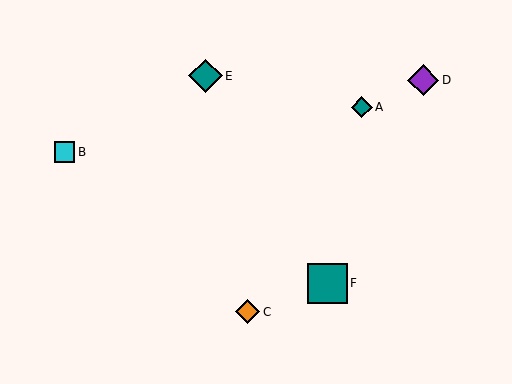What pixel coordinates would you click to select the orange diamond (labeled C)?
Click at (248, 312) to select the orange diamond C.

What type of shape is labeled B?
Shape B is a cyan square.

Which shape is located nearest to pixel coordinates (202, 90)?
The teal diamond (labeled E) at (206, 76) is nearest to that location.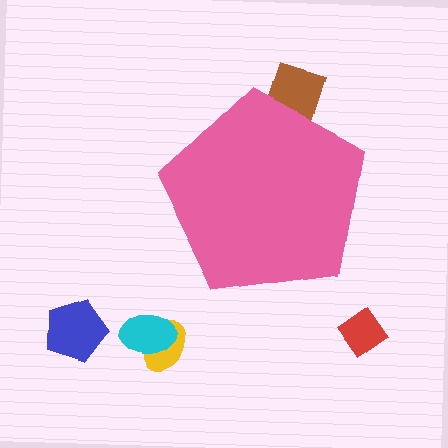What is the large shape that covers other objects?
A pink pentagon.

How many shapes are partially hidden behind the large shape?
1 shape is partially hidden.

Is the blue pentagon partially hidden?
No, the blue pentagon is fully visible.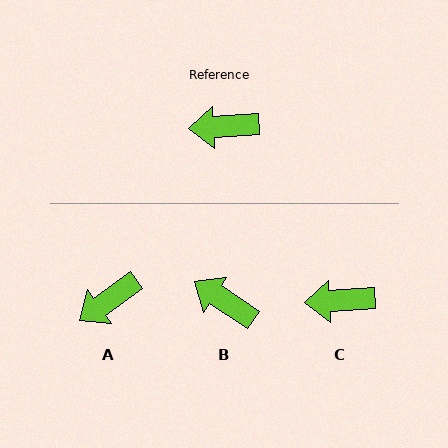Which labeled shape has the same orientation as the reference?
C.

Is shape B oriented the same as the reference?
No, it is off by about 38 degrees.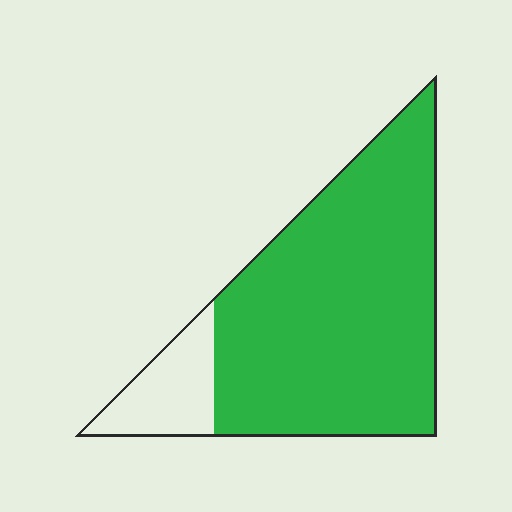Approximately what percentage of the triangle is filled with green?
Approximately 85%.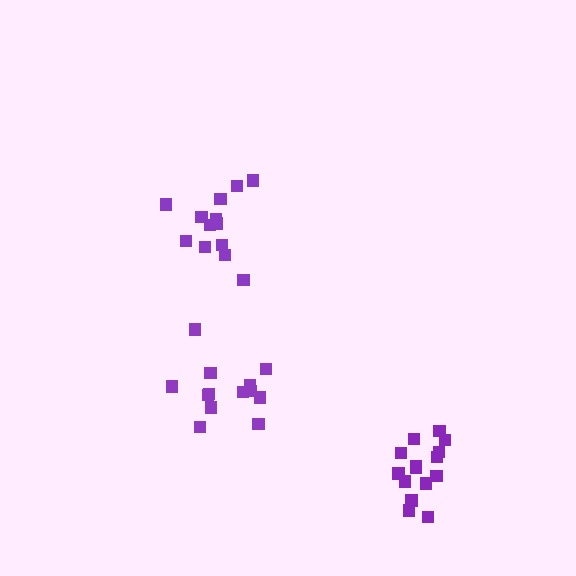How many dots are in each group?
Group 1: 13 dots, Group 2: 13 dots, Group 3: 15 dots (41 total).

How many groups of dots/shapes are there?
There are 3 groups.